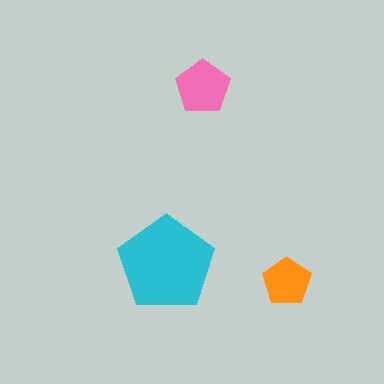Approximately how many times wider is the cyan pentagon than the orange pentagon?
About 2 times wider.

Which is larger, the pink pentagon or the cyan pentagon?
The cyan one.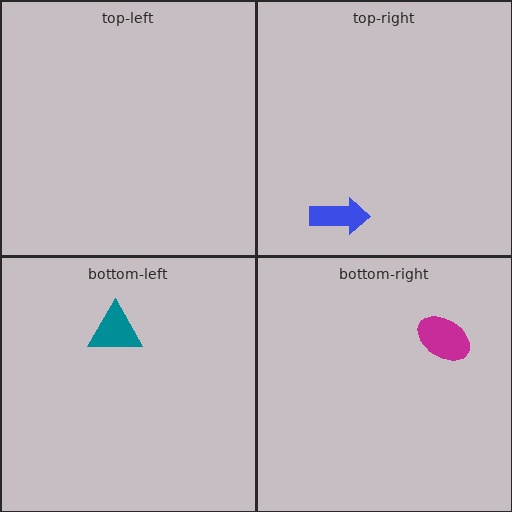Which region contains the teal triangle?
The bottom-left region.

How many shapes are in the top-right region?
1.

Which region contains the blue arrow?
The top-right region.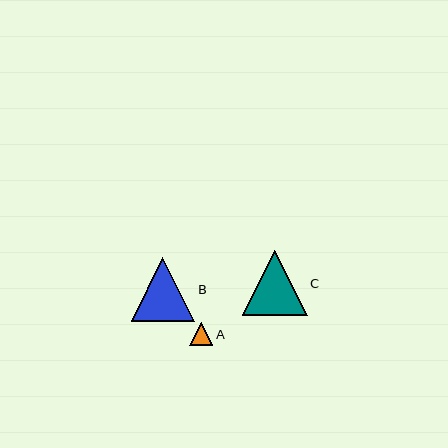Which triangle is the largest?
Triangle C is the largest with a size of approximately 65 pixels.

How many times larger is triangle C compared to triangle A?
Triangle C is approximately 2.8 times the size of triangle A.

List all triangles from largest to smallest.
From largest to smallest: C, B, A.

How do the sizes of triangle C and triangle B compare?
Triangle C and triangle B are approximately the same size.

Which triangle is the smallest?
Triangle A is the smallest with a size of approximately 23 pixels.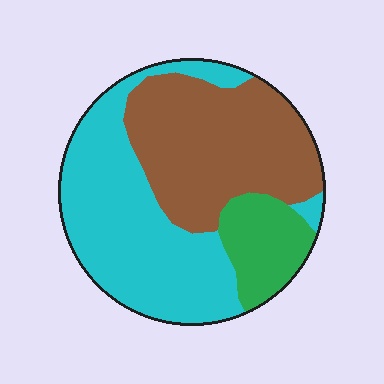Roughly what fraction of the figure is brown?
Brown covers roughly 40% of the figure.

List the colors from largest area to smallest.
From largest to smallest: cyan, brown, green.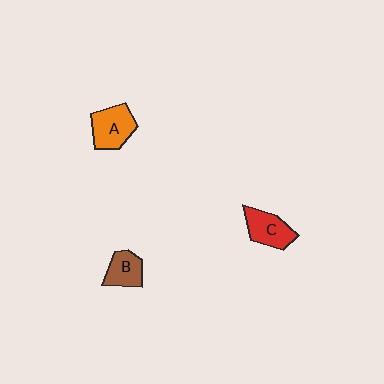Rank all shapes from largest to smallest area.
From largest to smallest: A (orange), C (red), B (brown).